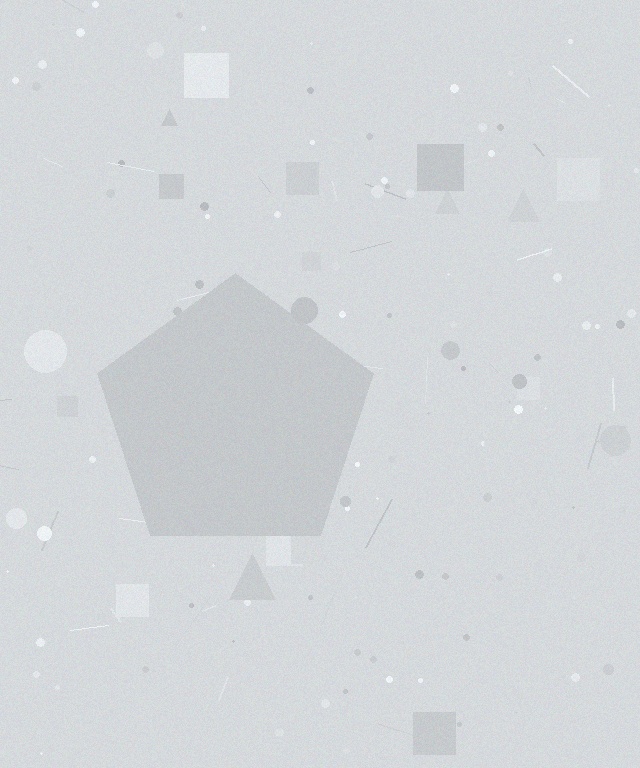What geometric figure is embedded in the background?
A pentagon is embedded in the background.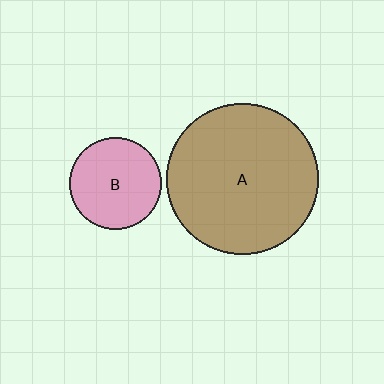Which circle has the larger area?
Circle A (brown).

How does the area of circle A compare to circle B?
Approximately 2.7 times.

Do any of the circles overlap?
No, none of the circles overlap.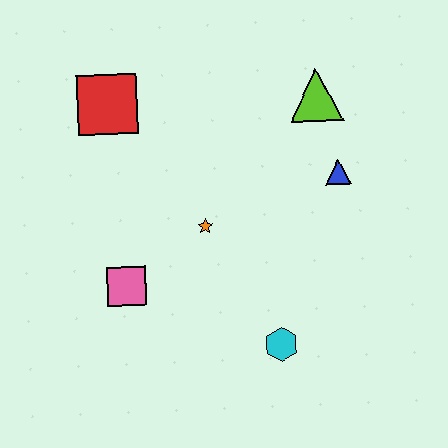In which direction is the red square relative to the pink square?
The red square is above the pink square.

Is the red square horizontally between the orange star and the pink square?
No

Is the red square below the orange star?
No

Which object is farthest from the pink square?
The lime triangle is farthest from the pink square.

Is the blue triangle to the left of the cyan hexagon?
No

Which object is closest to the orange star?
The pink square is closest to the orange star.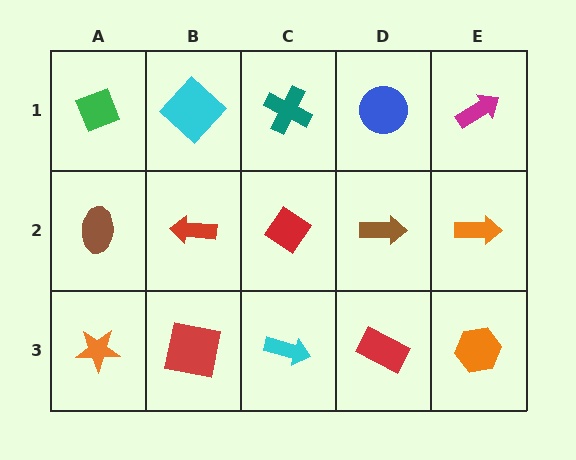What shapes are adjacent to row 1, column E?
An orange arrow (row 2, column E), a blue circle (row 1, column D).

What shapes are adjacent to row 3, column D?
A brown arrow (row 2, column D), a cyan arrow (row 3, column C), an orange hexagon (row 3, column E).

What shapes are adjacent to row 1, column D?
A brown arrow (row 2, column D), a teal cross (row 1, column C), a magenta arrow (row 1, column E).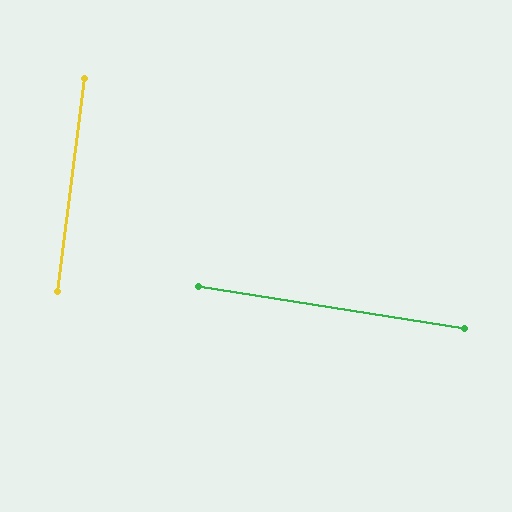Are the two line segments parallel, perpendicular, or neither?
Perpendicular — they meet at approximately 88°.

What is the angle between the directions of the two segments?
Approximately 88 degrees.